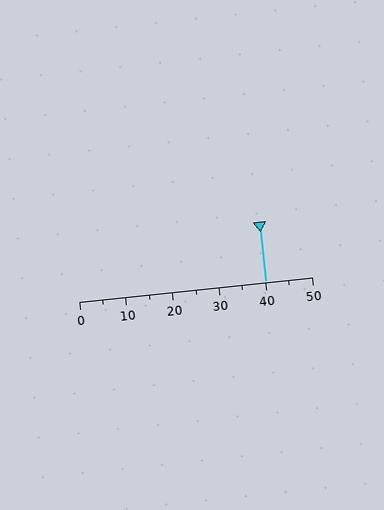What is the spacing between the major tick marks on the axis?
The major ticks are spaced 10 apart.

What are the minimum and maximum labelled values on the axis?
The axis runs from 0 to 50.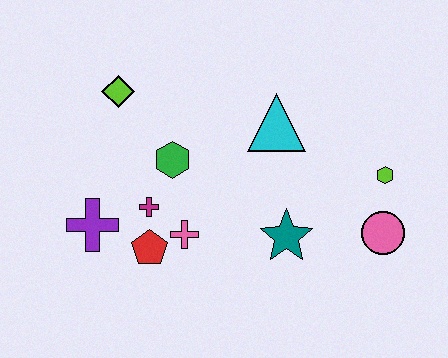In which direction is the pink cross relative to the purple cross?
The pink cross is to the right of the purple cross.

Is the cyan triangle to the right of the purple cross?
Yes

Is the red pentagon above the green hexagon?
No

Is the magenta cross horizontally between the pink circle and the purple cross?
Yes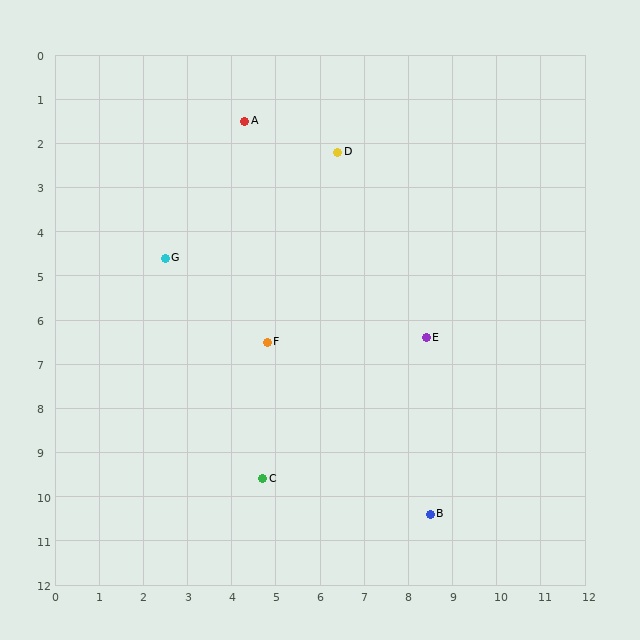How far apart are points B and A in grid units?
Points B and A are about 9.8 grid units apart.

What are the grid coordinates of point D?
Point D is at approximately (6.4, 2.2).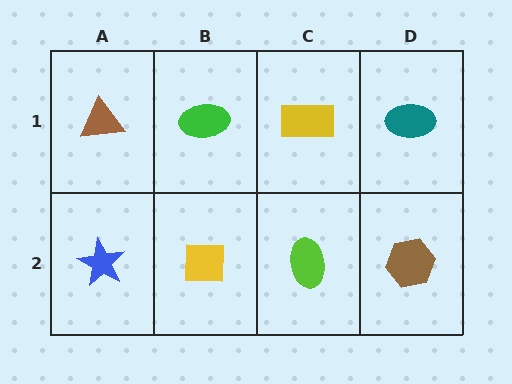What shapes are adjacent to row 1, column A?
A blue star (row 2, column A), a green ellipse (row 1, column B).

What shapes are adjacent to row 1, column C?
A lime ellipse (row 2, column C), a green ellipse (row 1, column B), a teal ellipse (row 1, column D).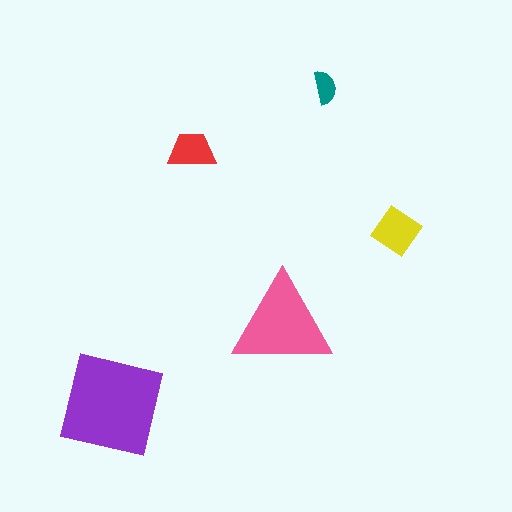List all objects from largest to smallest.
The purple square, the pink triangle, the yellow diamond, the red trapezoid, the teal semicircle.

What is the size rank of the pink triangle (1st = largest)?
2nd.